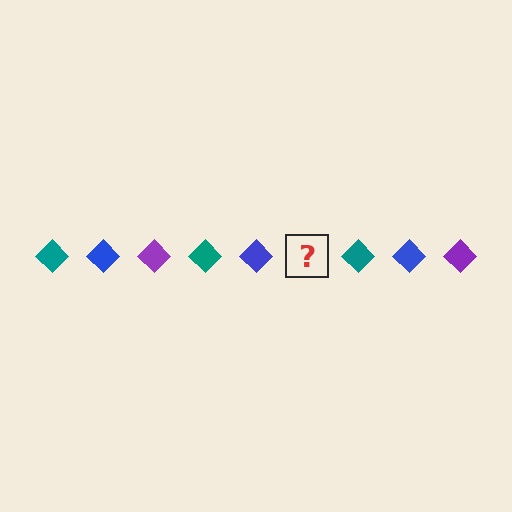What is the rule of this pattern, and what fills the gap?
The rule is that the pattern cycles through teal, blue, purple diamonds. The gap should be filled with a purple diamond.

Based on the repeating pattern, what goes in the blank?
The blank should be a purple diamond.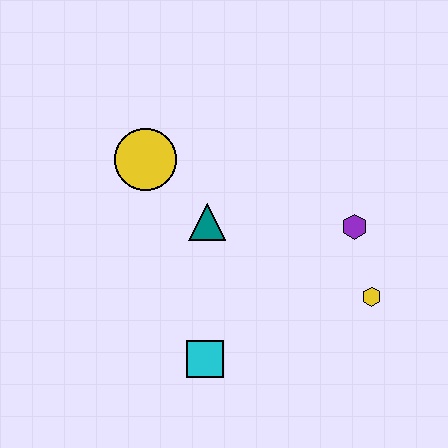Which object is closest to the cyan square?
The teal triangle is closest to the cyan square.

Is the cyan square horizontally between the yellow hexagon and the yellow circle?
Yes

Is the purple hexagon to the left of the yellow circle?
No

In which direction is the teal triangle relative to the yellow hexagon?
The teal triangle is to the left of the yellow hexagon.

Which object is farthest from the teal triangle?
The yellow hexagon is farthest from the teal triangle.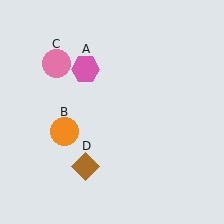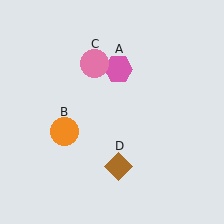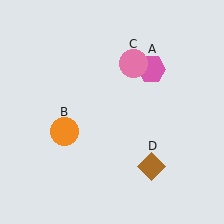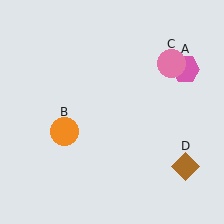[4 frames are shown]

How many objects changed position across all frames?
3 objects changed position: pink hexagon (object A), pink circle (object C), brown diamond (object D).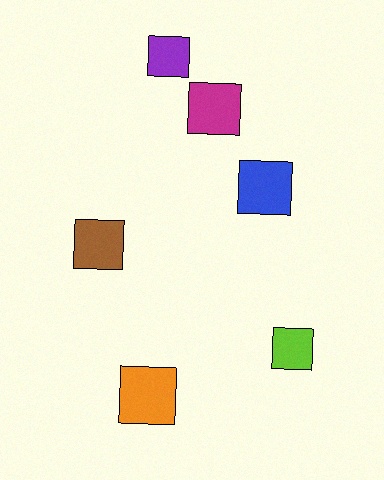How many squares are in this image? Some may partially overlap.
There are 6 squares.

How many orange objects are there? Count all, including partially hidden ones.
There is 1 orange object.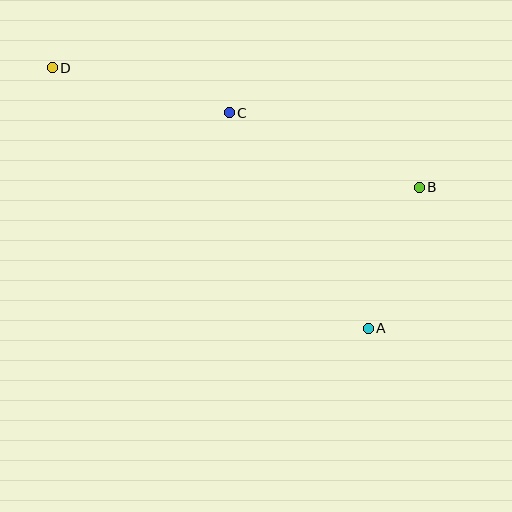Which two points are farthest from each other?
Points A and D are farthest from each other.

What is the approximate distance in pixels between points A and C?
The distance between A and C is approximately 257 pixels.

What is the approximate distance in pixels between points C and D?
The distance between C and D is approximately 182 pixels.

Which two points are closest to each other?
Points A and B are closest to each other.